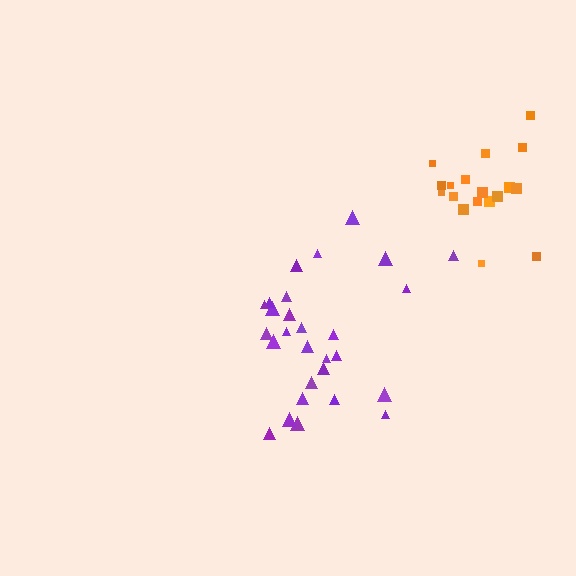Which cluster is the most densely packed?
Orange.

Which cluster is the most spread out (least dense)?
Purple.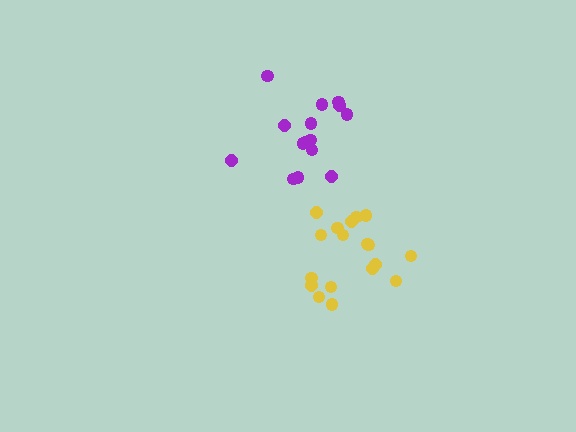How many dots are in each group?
Group 1: 15 dots, Group 2: 18 dots (33 total).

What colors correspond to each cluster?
The clusters are colored: purple, yellow.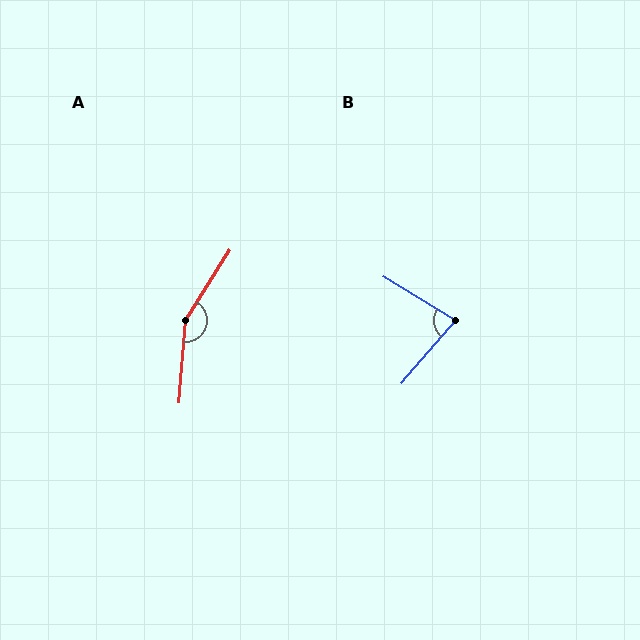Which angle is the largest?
A, at approximately 152 degrees.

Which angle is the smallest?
B, at approximately 80 degrees.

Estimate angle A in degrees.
Approximately 152 degrees.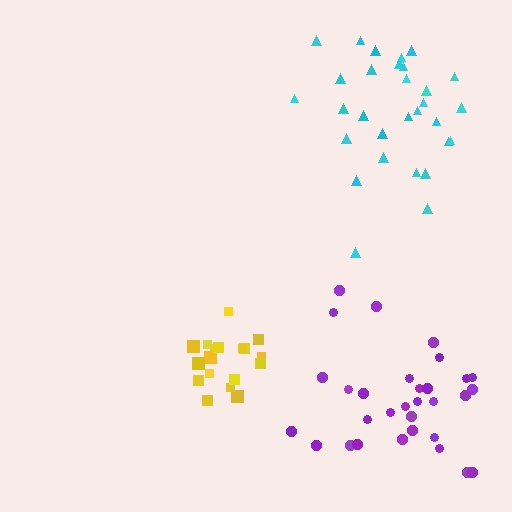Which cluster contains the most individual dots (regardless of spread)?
Purple (31).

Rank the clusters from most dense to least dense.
yellow, cyan, purple.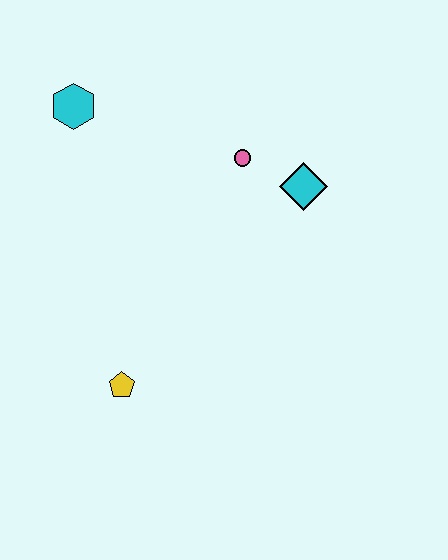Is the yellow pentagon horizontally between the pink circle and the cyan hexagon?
Yes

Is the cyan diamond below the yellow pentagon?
No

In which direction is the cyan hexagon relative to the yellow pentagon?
The cyan hexagon is above the yellow pentagon.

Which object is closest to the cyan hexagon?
The pink circle is closest to the cyan hexagon.